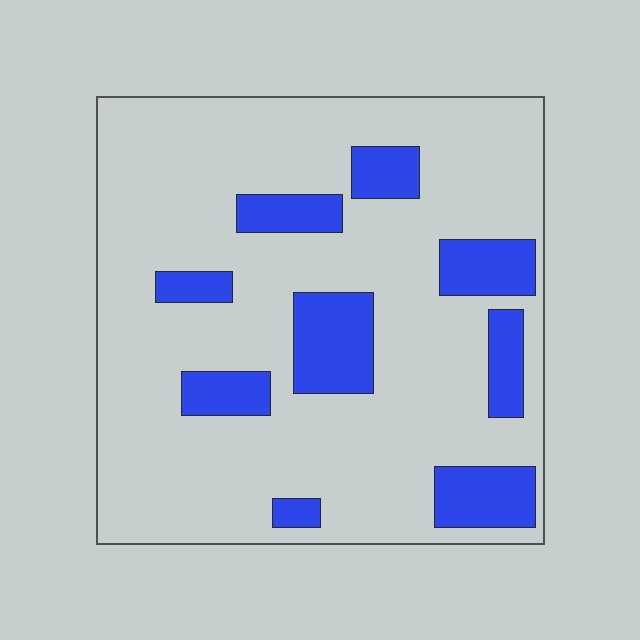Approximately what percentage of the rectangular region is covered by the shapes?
Approximately 20%.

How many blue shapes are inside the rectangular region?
9.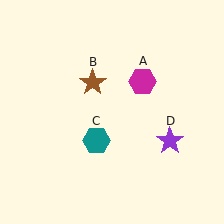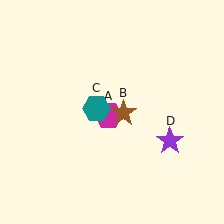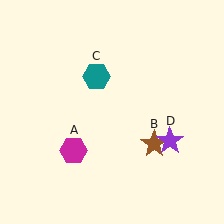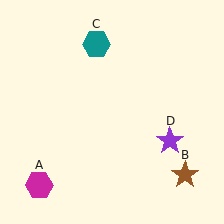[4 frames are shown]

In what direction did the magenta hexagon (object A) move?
The magenta hexagon (object A) moved down and to the left.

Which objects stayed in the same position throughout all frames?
Purple star (object D) remained stationary.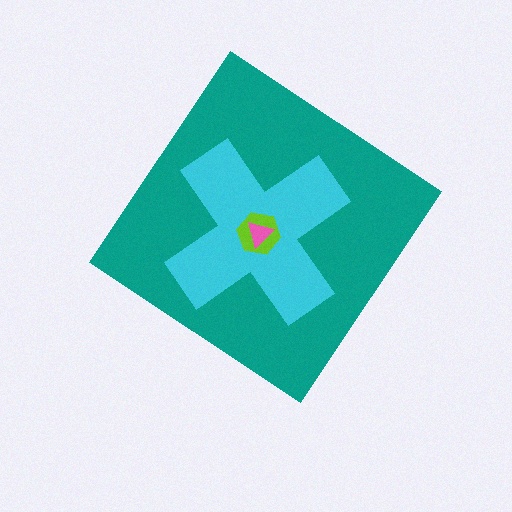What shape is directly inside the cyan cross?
The lime hexagon.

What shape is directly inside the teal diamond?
The cyan cross.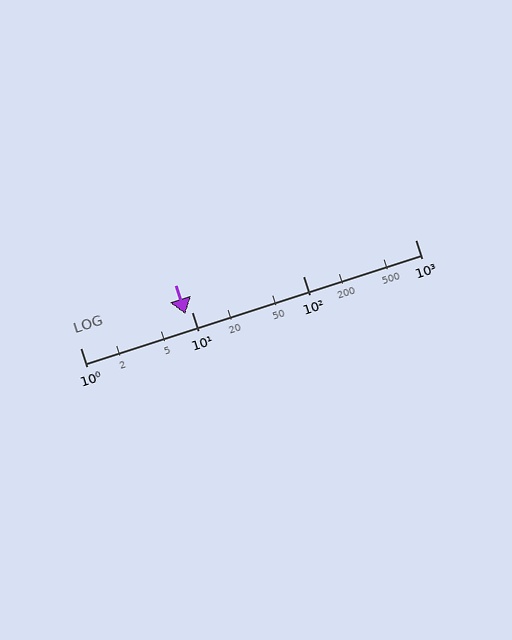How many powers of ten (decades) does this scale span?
The scale spans 3 decades, from 1 to 1000.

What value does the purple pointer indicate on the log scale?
The pointer indicates approximately 8.7.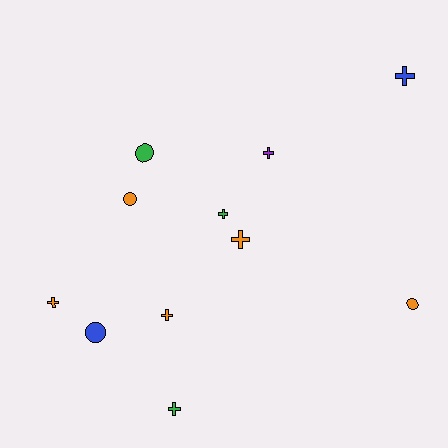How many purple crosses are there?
There is 1 purple cross.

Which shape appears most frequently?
Cross, with 7 objects.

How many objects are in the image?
There are 11 objects.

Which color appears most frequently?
Orange, with 5 objects.